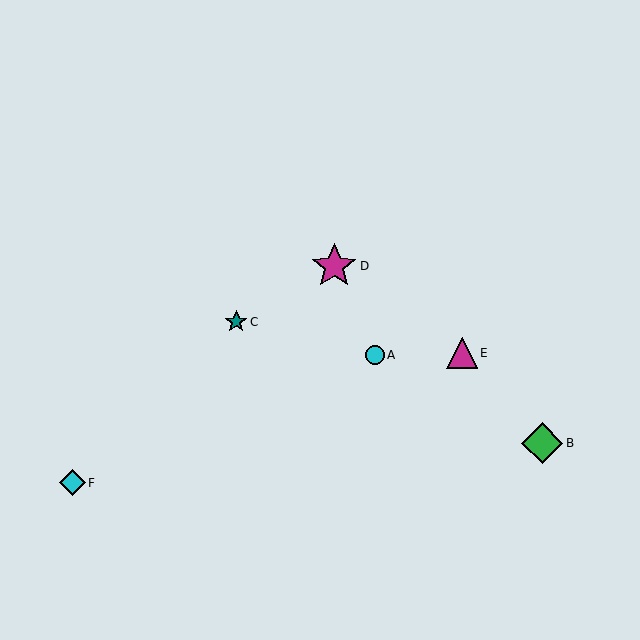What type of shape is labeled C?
Shape C is a teal star.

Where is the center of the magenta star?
The center of the magenta star is at (334, 266).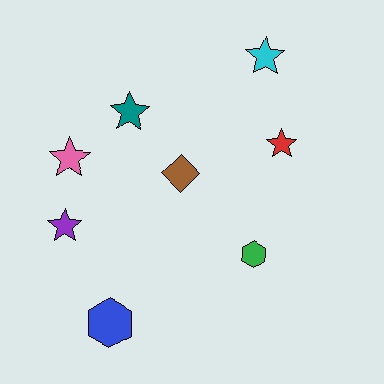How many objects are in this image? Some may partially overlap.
There are 8 objects.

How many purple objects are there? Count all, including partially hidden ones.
There is 1 purple object.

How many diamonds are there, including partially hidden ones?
There is 1 diamond.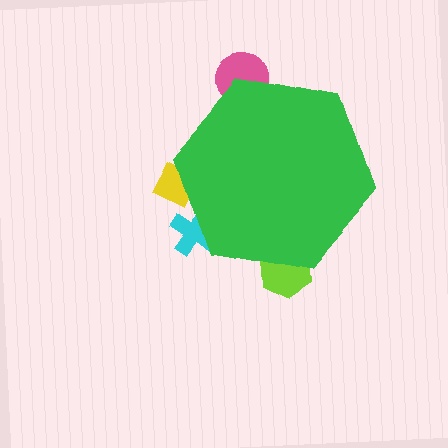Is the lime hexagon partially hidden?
Yes, the lime hexagon is partially hidden behind the green hexagon.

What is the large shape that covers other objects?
A green hexagon.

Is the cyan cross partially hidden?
Yes, the cyan cross is partially hidden behind the green hexagon.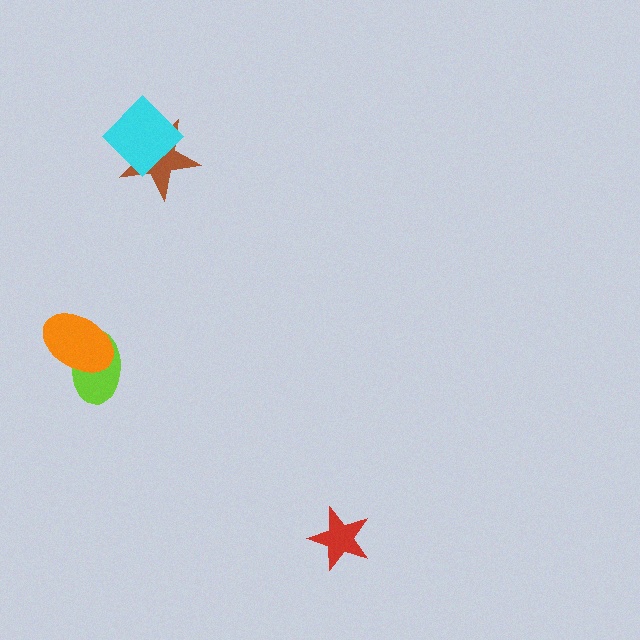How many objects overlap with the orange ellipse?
1 object overlaps with the orange ellipse.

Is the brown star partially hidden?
Yes, it is partially covered by another shape.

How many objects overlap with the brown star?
1 object overlaps with the brown star.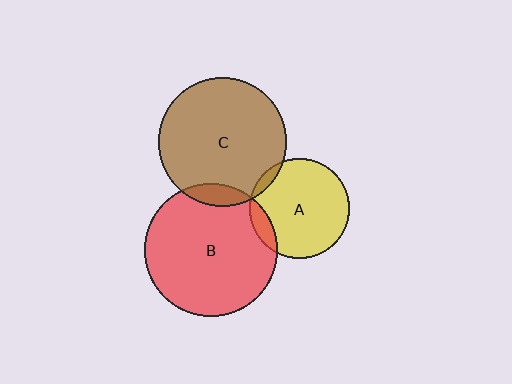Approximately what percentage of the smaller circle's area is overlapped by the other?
Approximately 10%.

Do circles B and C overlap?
Yes.